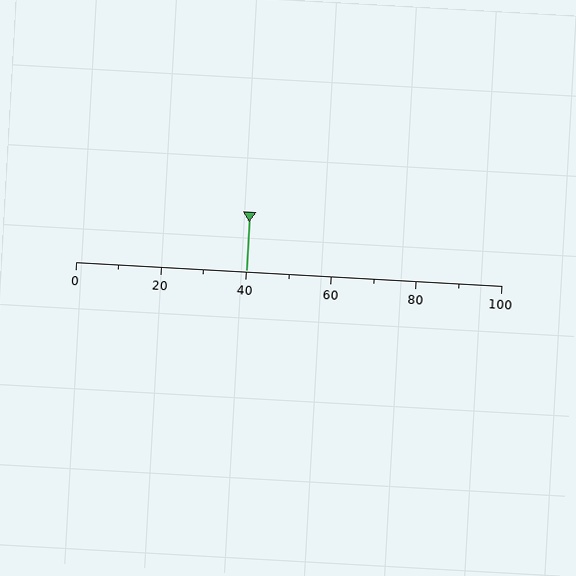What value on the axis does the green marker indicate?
The marker indicates approximately 40.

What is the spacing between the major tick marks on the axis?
The major ticks are spaced 20 apart.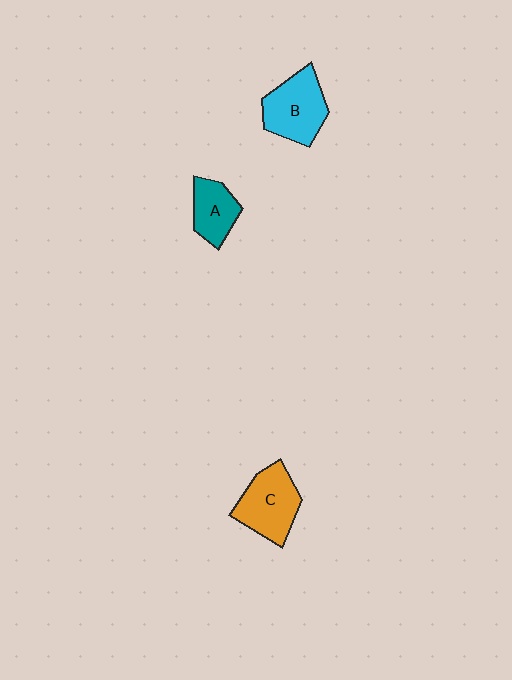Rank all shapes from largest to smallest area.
From largest to smallest: C (orange), B (cyan), A (teal).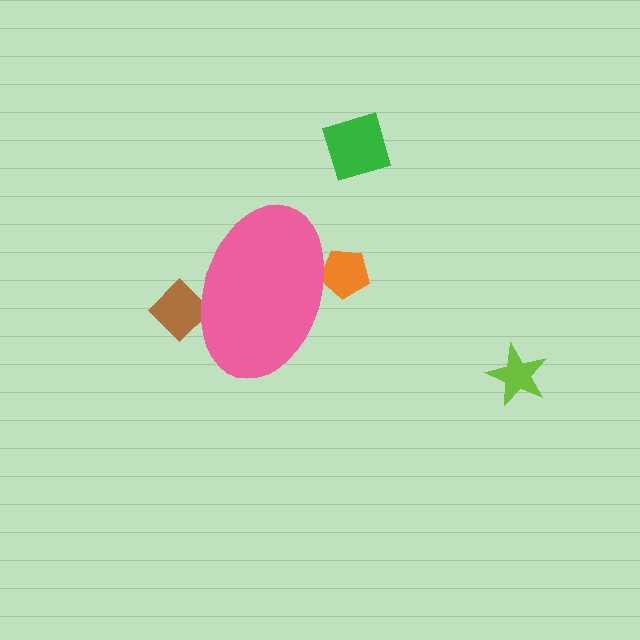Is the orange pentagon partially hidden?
Yes, the orange pentagon is partially hidden behind the pink ellipse.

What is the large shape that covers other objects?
A pink ellipse.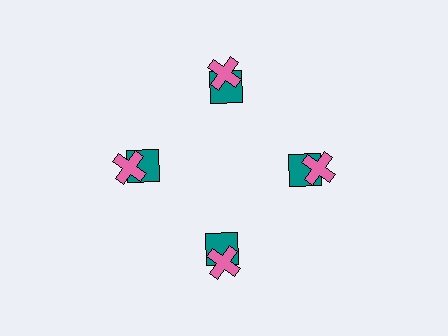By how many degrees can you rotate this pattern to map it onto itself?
The pattern maps onto itself every 90 degrees of rotation.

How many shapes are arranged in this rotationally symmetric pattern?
There are 8 shapes, arranged in 4 groups of 2.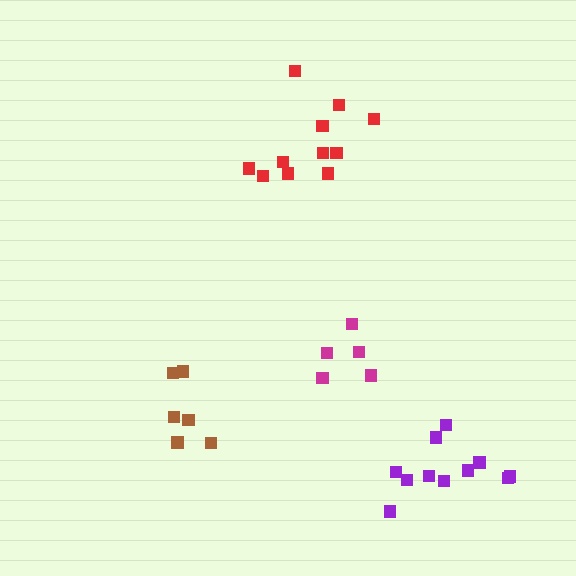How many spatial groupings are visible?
There are 4 spatial groupings.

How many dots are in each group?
Group 1: 11 dots, Group 2: 5 dots, Group 3: 6 dots, Group 4: 11 dots (33 total).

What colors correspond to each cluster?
The clusters are colored: red, magenta, brown, purple.